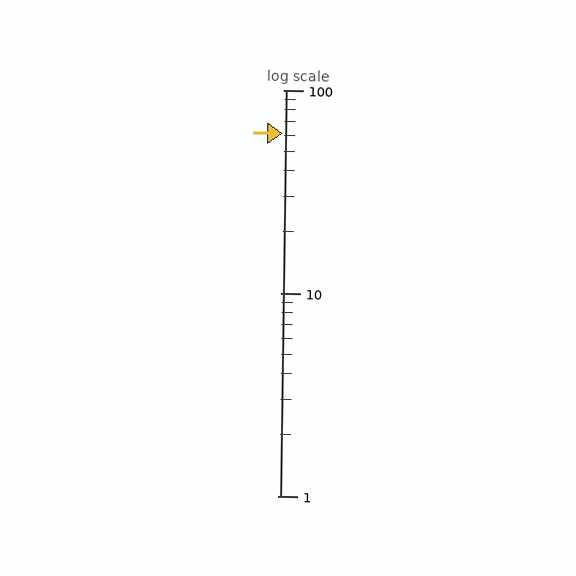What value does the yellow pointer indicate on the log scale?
The pointer indicates approximately 61.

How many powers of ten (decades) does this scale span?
The scale spans 2 decades, from 1 to 100.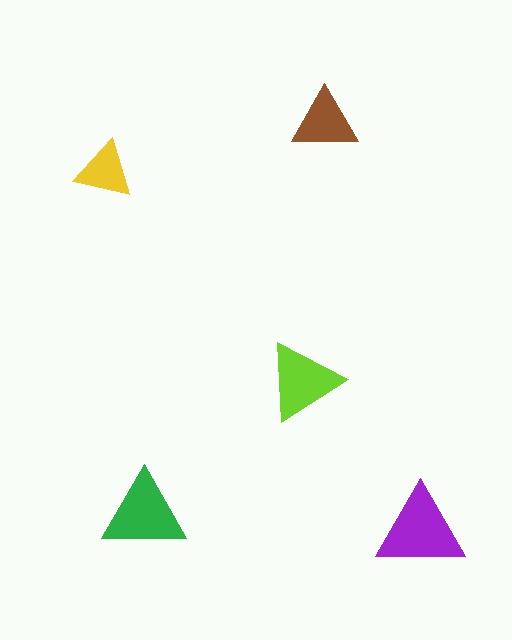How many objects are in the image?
There are 5 objects in the image.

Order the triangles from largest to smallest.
the purple one, the green one, the lime one, the brown one, the yellow one.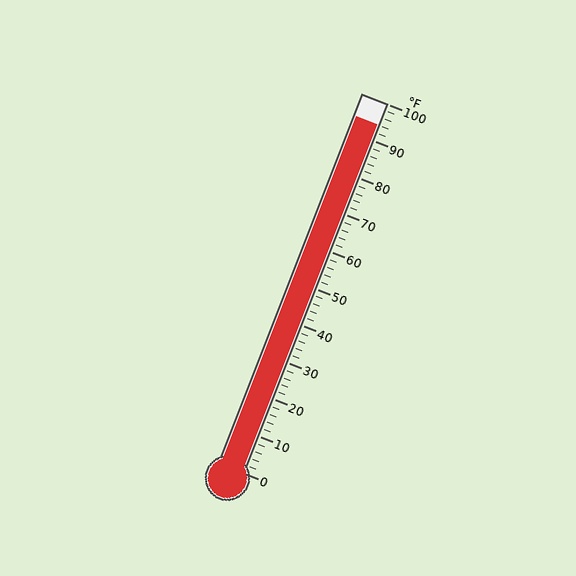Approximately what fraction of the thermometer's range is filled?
The thermometer is filled to approximately 95% of its range.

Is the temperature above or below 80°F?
The temperature is above 80°F.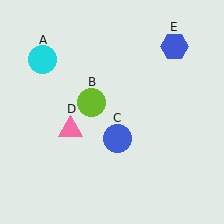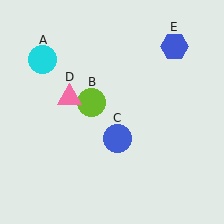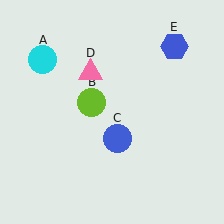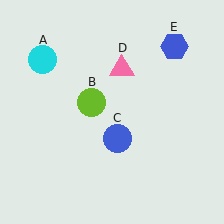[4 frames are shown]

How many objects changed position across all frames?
1 object changed position: pink triangle (object D).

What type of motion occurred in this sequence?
The pink triangle (object D) rotated clockwise around the center of the scene.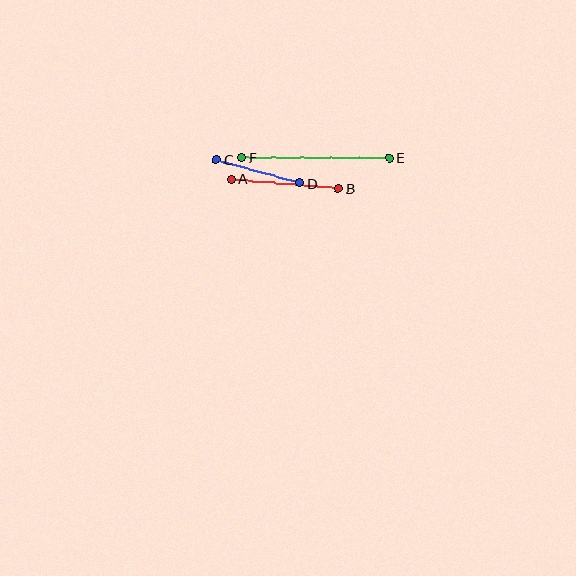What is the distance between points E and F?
The distance is approximately 147 pixels.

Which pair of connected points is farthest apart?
Points E and F are farthest apart.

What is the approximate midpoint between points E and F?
The midpoint is at approximately (315, 157) pixels.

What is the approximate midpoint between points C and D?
The midpoint is at approximately (258, 171) pixels.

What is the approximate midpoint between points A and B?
The midpoint is at approximately (285, 184) pixels.